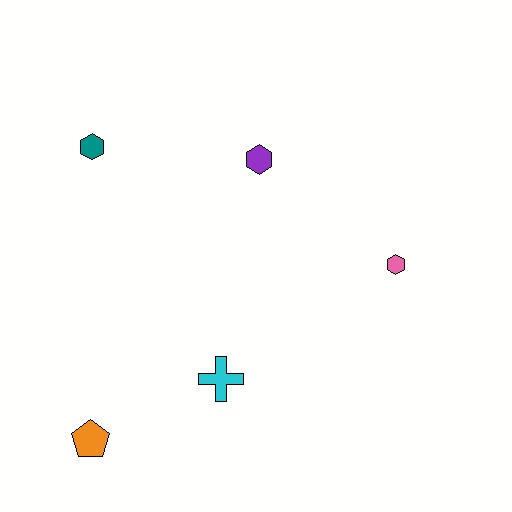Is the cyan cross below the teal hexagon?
Yes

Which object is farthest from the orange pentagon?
The pink hexagon is farthest from the orange pentagon.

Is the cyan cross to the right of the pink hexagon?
No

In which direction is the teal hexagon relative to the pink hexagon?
The teal hexagon is to the left of the pink hexagon.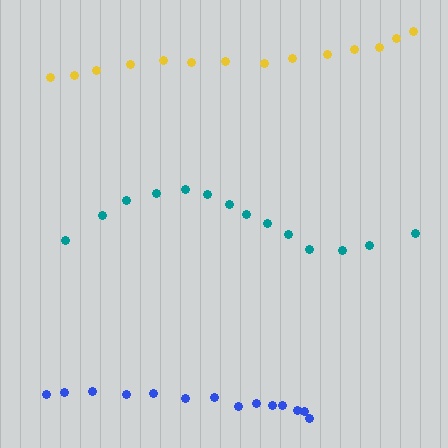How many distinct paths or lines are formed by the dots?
There are 3 distinct paths.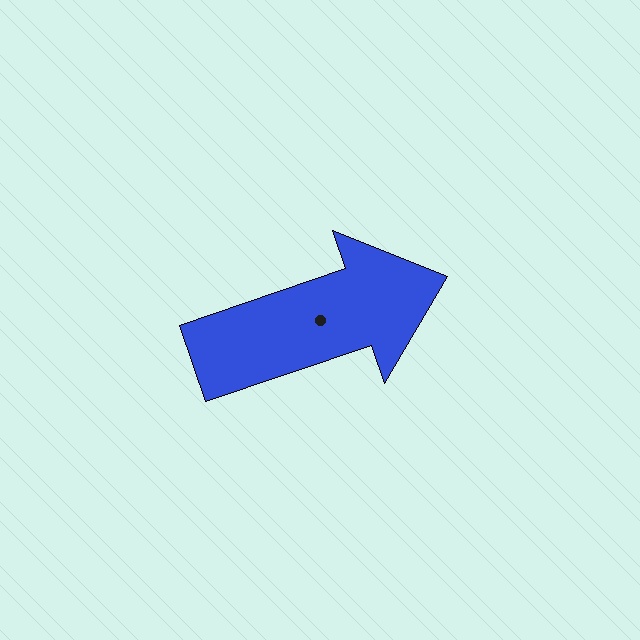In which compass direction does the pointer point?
East.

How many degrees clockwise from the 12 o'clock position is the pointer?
Approximately 71 degrees.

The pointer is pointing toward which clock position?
Roughly 2 o'clock.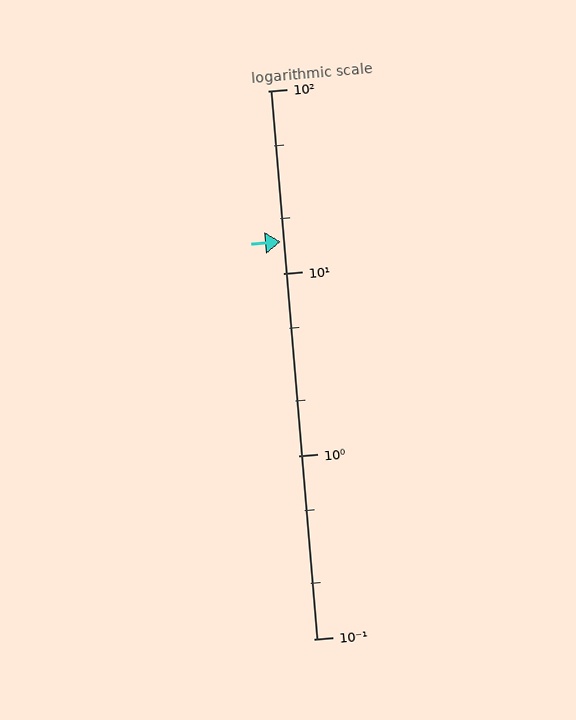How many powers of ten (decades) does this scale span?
The scale spans 3 decades, from 0.1 to 100.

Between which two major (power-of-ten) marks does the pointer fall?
The pointer is between 10 and 100.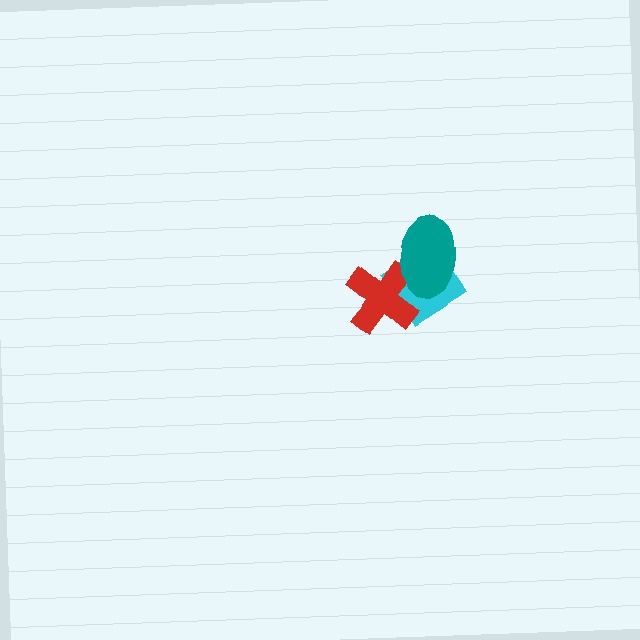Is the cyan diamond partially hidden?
Yes, it is partially covered by another shape.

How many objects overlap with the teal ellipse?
2 objects overlap with the teal ellipse.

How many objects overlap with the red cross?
2 objects overlap with the red cross.